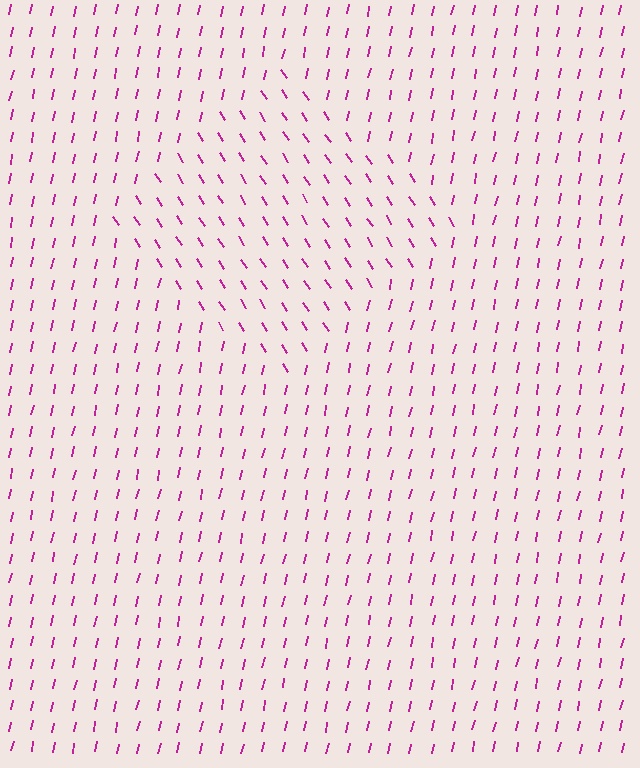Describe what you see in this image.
The image is filled with small magenta line segments. A diamond region in the image has lines oriented differently from the surrounding lines, creating a visible texture boundary.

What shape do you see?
I see a diamond.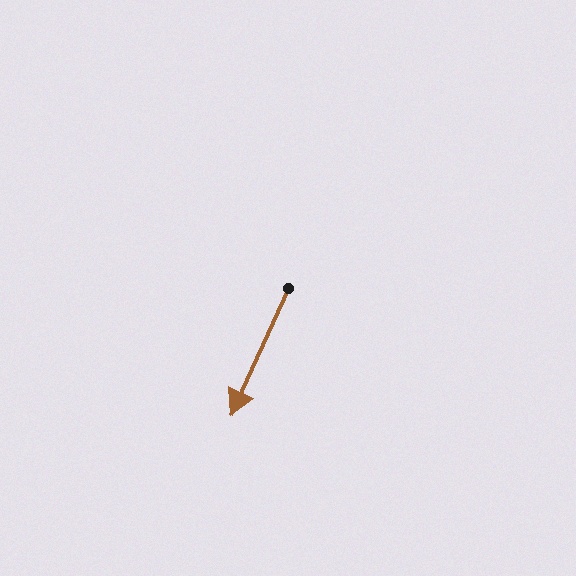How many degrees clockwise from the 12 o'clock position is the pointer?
Approximately 204 degrees.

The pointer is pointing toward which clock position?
Roughly 7 o'clock.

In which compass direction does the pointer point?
Southwest.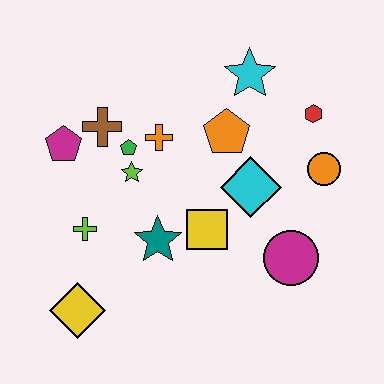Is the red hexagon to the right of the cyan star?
Yes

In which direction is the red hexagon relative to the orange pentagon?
The red hexagon is to the right of the orange pentagon.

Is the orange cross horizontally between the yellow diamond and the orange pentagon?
Yes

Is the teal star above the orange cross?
No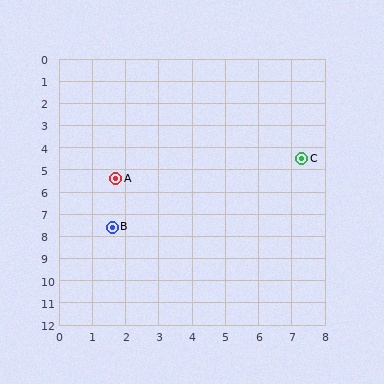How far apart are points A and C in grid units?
Points A and C are about 5.7 grid units apart.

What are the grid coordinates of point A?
Point A is at approximately (1.7, 5.4).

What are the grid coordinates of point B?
Point B is at approximately (1.6, 7.6).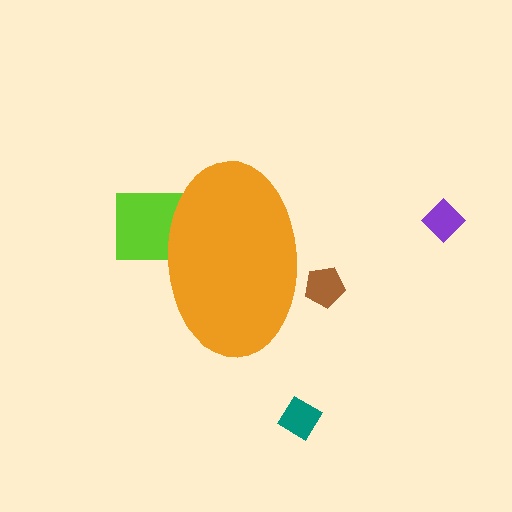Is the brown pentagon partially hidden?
Yes, the brown pentagon is partially hidden behind the orange ellipse.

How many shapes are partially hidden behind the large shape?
3 shapes are partially hidden.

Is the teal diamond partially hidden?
No, the teal diamond is fully visible.